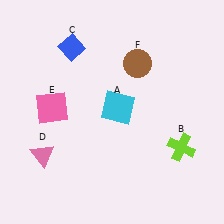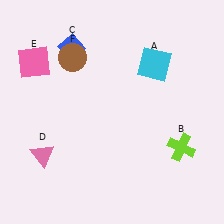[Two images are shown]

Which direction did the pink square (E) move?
The pink square (E) moved up.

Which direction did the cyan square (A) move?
The cyan square (A) moved up.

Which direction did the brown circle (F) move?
The brown circle (F) moved left.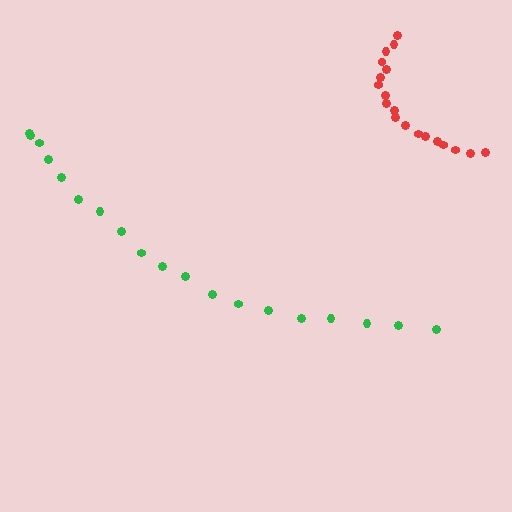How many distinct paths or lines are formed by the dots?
There are 2 distinct paths.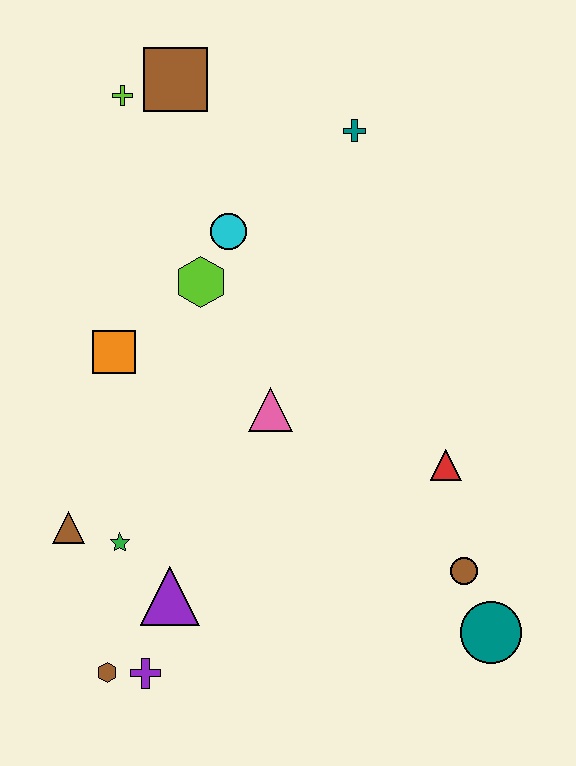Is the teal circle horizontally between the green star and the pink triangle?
No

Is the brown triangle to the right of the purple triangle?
No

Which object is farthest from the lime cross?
The teal circle is farthest from the lime cross.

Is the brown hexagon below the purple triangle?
Yes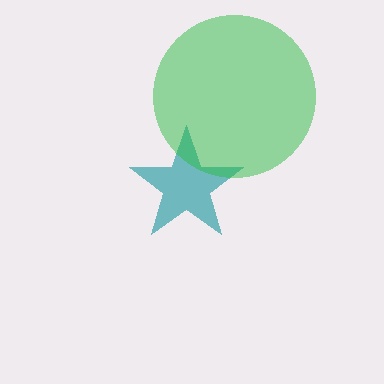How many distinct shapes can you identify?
There are 2 distinct shapes: a teal star, a green circle.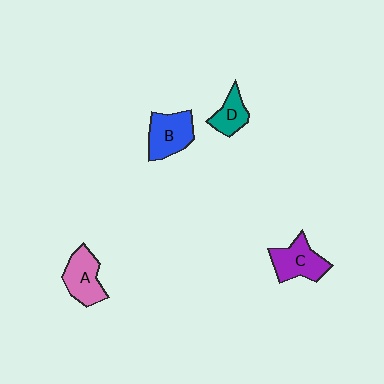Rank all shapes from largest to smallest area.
From largest to smallest: B (blue), C (purple), A (pink), D (teal).